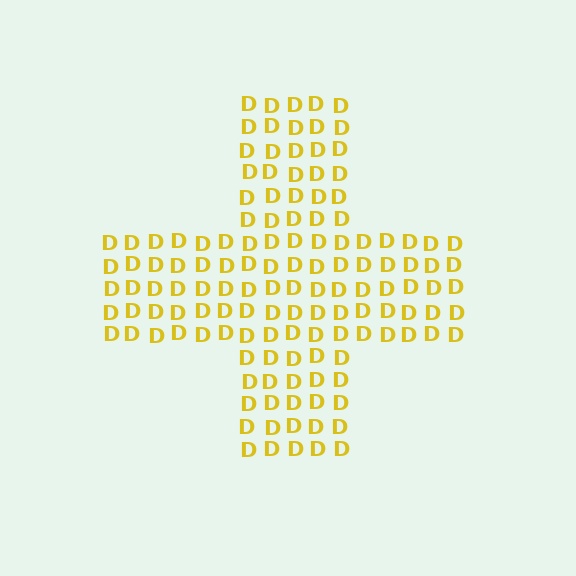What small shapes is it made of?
It is made of small letter D's.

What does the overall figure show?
The overall figure shows a cross.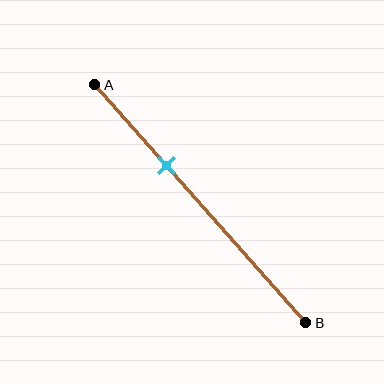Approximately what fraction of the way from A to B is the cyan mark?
The cyan mark is approximately 35% of the way from A to B.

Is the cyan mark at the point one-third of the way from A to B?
Yes, the mark is approximately at the one-third point.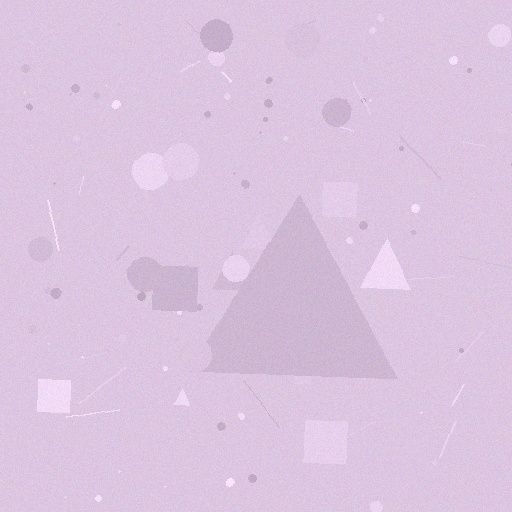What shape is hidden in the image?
A triangle is hidden in the image.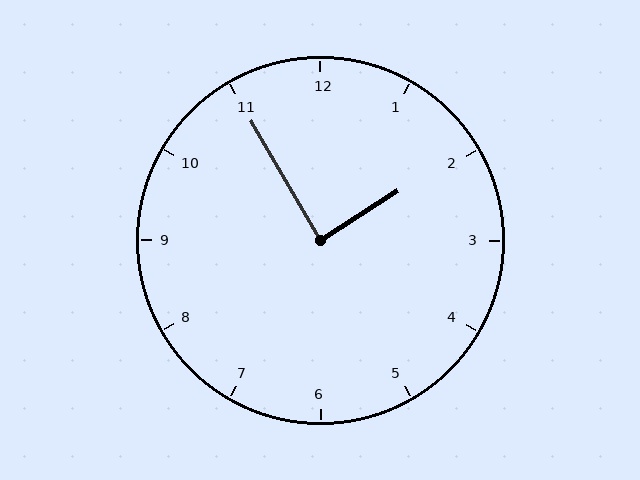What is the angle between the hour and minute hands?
Approximately 88 degrees.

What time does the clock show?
1:55.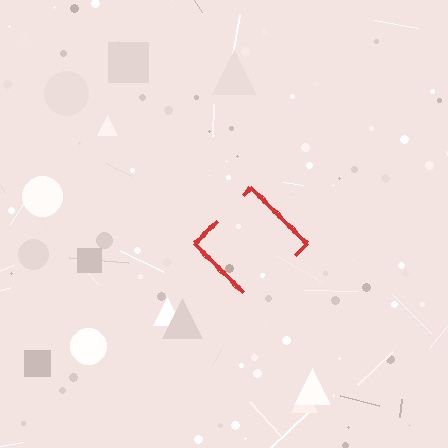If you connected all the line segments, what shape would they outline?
They would outline a diamond.